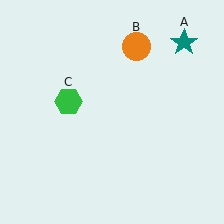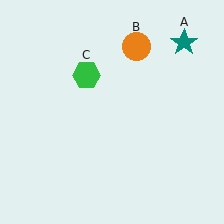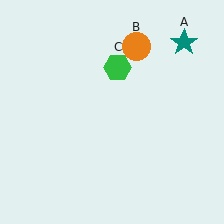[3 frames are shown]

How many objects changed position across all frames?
1 object changed position: green hexagon (object C).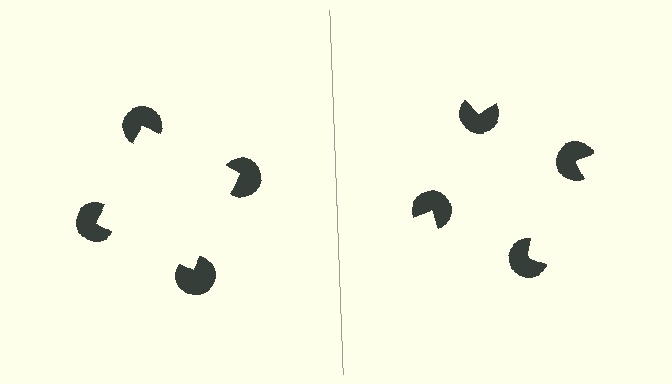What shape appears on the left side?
An illusory square.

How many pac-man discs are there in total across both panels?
8 — 4 on each side.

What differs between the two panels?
The pac-man discs are positioned identically on both sides; only the wedge orientations differ. On the left they align to a square; on the right they are misaligned.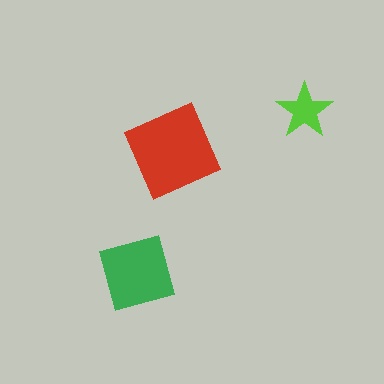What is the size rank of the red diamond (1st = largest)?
1st.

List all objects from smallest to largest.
The lime star, the green square, the red diamond.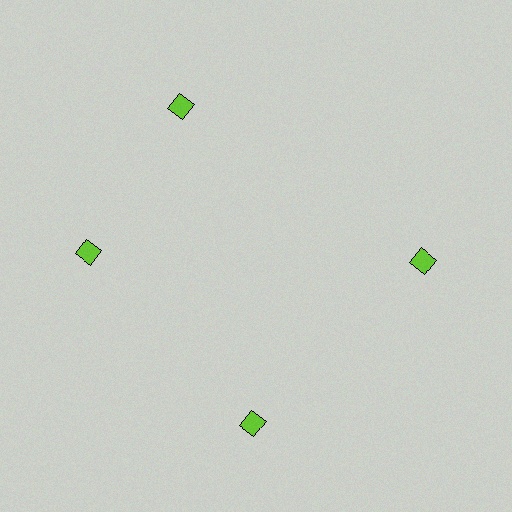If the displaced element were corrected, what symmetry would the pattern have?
It would have 4-fold rotational symmetry — the pattern would map onto itself every 90 degrees.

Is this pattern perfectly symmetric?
No. The 4 lime diamonds are arranged in a ring, but one element near the 12 o'clock position is rotated out of alignment along the ring, breaking the 4-fold rotational symmetry.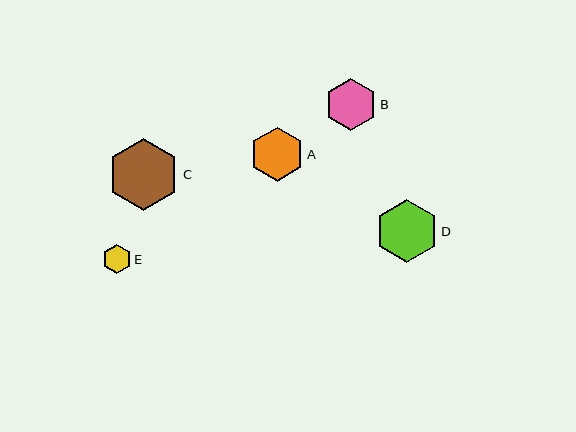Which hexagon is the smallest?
Hexagon E is the smallest with a size of approximately 29 pixels.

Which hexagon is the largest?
Hexagon C is the largest with a size of approximately 72 pixels.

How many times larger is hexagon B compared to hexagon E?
Hexagon B is approximately 1.8 times the size of hexagon E.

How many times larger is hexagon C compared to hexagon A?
Hexagon C is approximately 1.3 times the size of hexagon A.